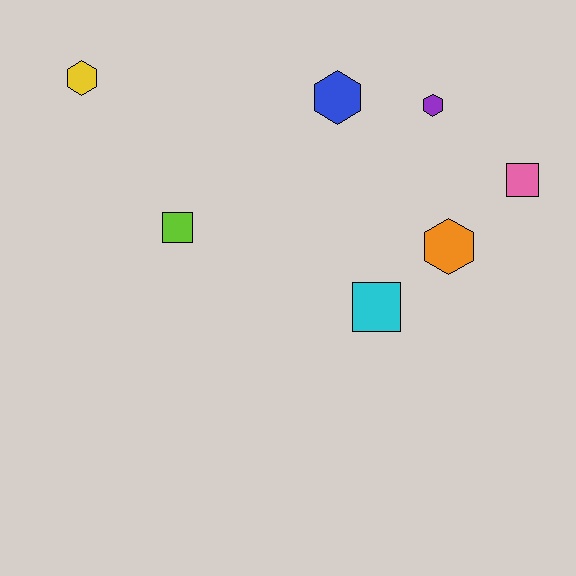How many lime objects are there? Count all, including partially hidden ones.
There is 1 lime object.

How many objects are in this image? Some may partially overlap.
There are 7 objects.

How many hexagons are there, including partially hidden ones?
There are 4 hexagons.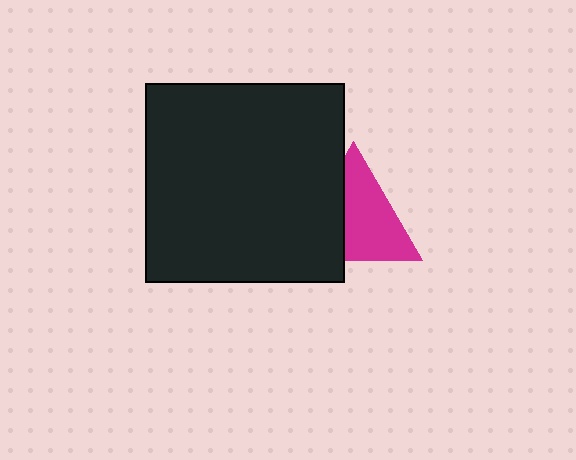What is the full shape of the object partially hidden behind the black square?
The partially hidden object is a magenta triangle.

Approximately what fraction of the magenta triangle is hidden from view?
Roughly 39% of the magenta triangle is hidden behind the black square.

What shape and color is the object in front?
The object in front is a black square.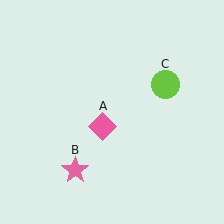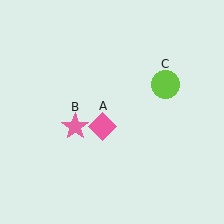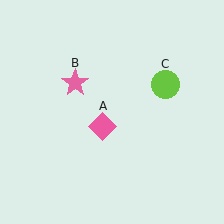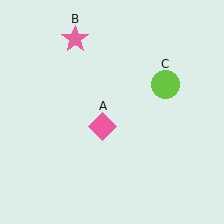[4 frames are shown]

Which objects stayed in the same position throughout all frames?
Pink diamond (object A) and lime circle (object C) remained stationary.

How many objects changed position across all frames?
1 object changed position: pink star (object B).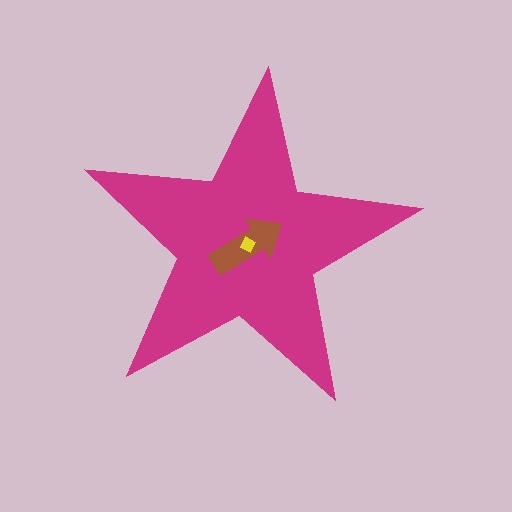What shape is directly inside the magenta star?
The brown arrow.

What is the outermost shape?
The magenta star.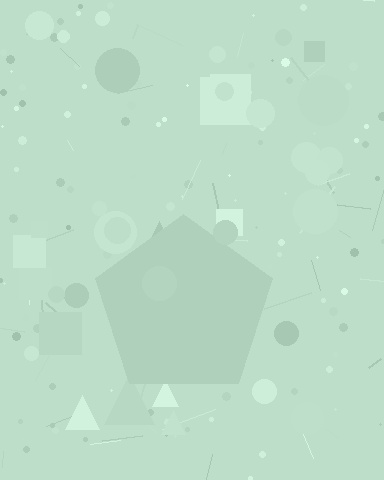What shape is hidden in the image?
A pentagon is hidden in the image.